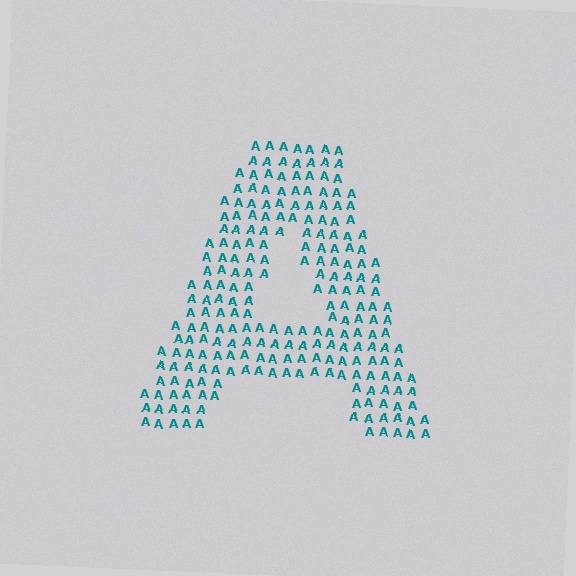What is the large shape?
The large shape is the letter A.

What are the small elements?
The small elements are letter A's.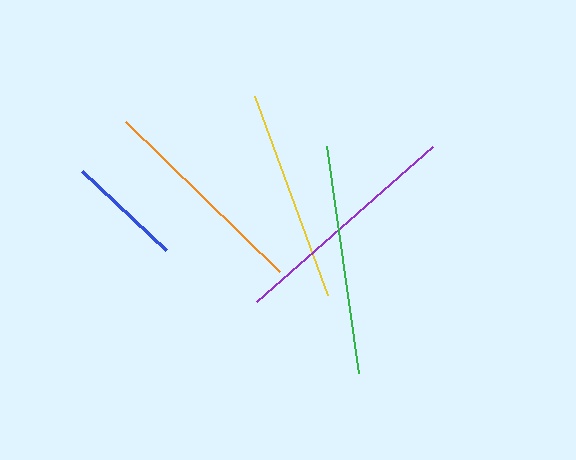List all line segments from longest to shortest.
From longest to shortest: purple, green, orange, yellow, blue.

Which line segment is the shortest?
The blue line is the shortest at approximately 116 pixels.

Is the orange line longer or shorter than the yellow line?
The orange line is longer than the yellow line.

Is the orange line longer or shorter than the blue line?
The orange line is longer than the blue line.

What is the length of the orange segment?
The orange segment is approximately 216 pixels long.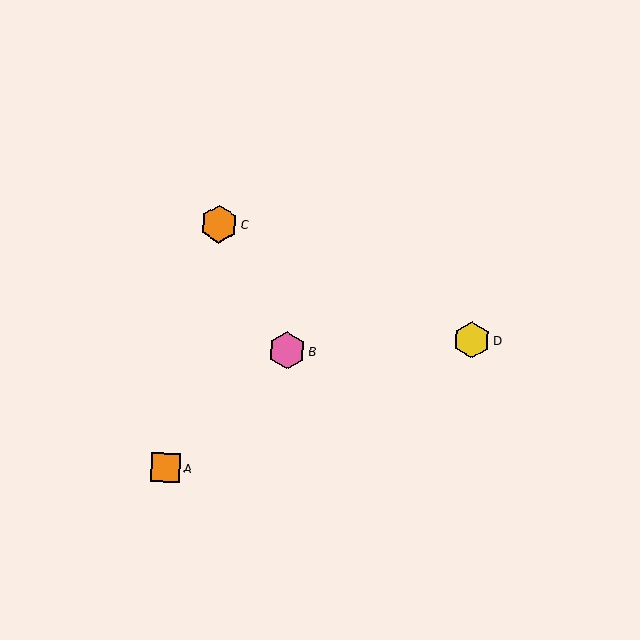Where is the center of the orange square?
The center of the orange square is at (165, 468).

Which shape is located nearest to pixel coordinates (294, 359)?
The pink hexagon (labeled B) at (287, 350) is nearest to that location.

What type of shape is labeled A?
Shape A is an orange square.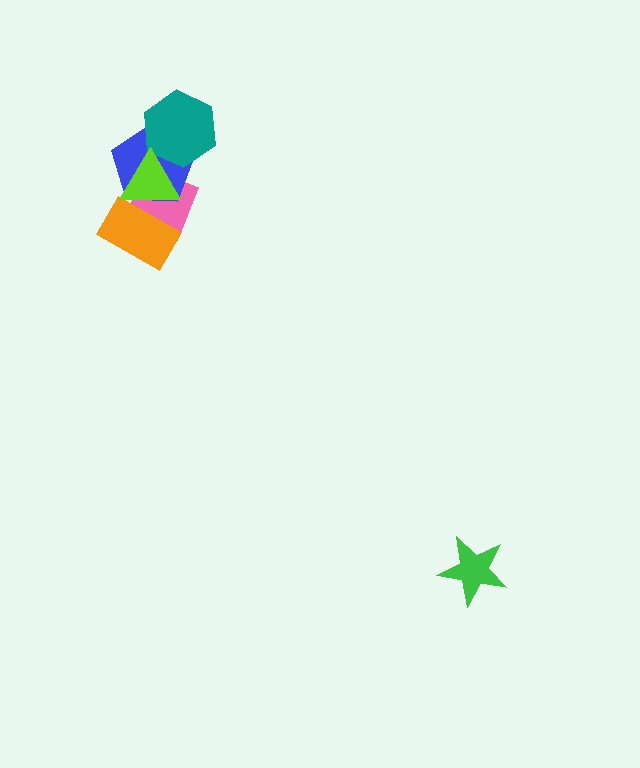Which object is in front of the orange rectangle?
The lime triangle is in front of the orange rectangle.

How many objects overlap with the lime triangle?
4 objects overlap with the lime triangle.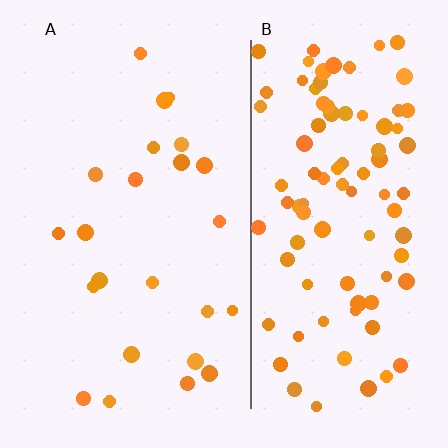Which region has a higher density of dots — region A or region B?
B (the right).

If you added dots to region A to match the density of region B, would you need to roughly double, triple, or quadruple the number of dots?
Approximately quadruple.